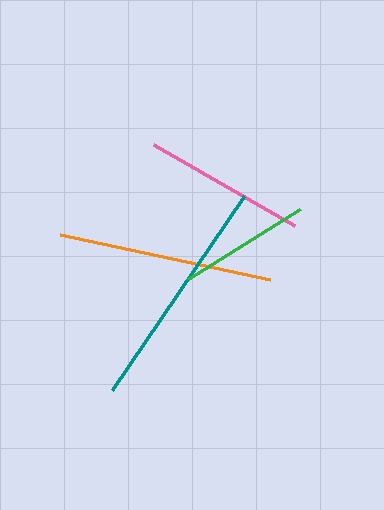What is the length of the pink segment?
The pink segment is approximately 164 pixels long.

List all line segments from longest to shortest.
From longest to shortest: teal, orange, pink, green.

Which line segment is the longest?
The teal line is the longest at approximately 234 pixels.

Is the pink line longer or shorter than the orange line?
The orange line is longer than the pink line.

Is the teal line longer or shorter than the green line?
The teal line is longer than the green line.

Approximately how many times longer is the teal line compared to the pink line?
The teal line is approximately 1.4 times the length of the pink line.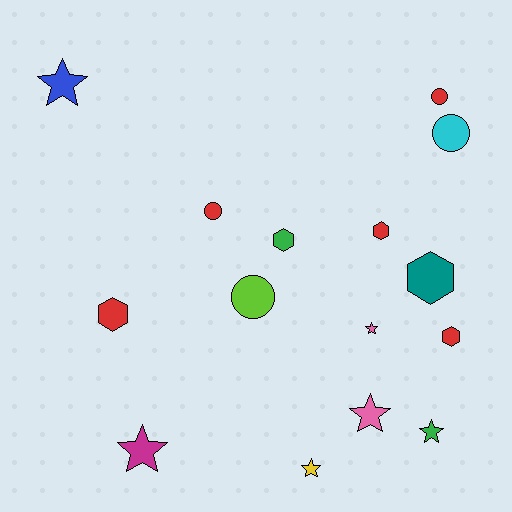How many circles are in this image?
There are 4 circles.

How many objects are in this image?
There are 15 objects.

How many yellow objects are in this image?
There is 1 yellow object.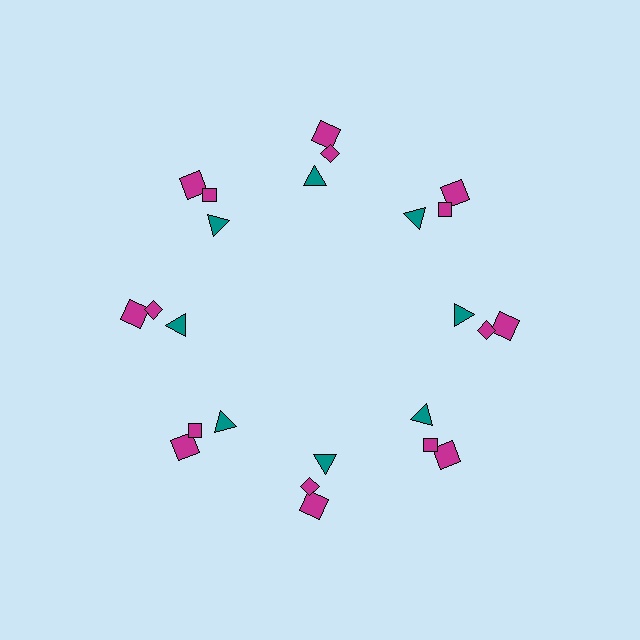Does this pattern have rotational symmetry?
Yes, this pattern has 8-fold rotational symmetry. It looks the same after rotating 45 degrees around the center.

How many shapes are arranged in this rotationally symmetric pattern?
There are 24 shapes, arranged in 8 groups of 3.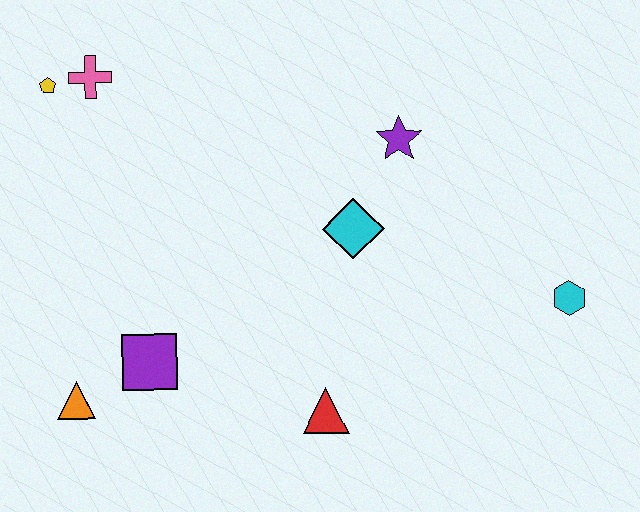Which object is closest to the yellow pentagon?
The pink cross is closest to the yellow pentagon.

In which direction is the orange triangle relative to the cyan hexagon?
The orange triangle is to the left of the cyan hexagon.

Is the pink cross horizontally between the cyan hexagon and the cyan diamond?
No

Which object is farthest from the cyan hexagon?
The yellow pentagon is farthest from the cyan hexagon.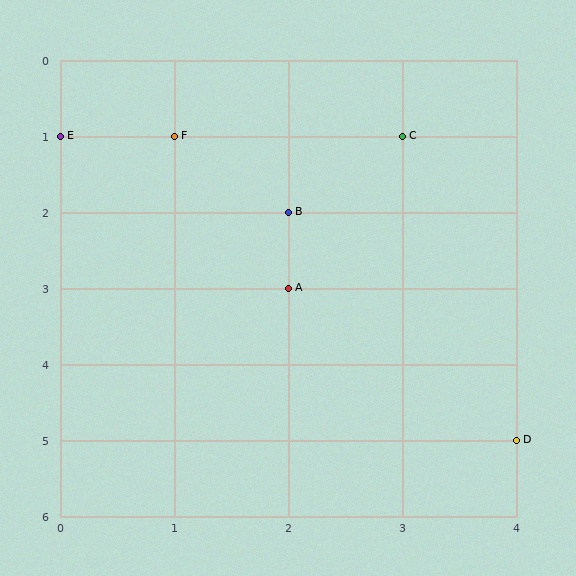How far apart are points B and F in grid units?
Points B and F are 1 column and 1 row apart (about 1.4 grid units diagonally).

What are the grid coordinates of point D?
Point D is at grid coordinates (4, 5).